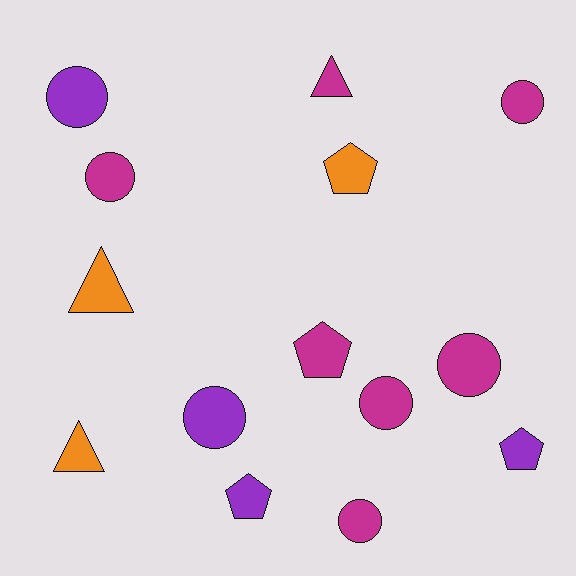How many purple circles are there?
There are 2 purple circles.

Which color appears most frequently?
Magenta, with 7 objects.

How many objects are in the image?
There are 14 objects.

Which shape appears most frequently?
Circle, with 7 objects.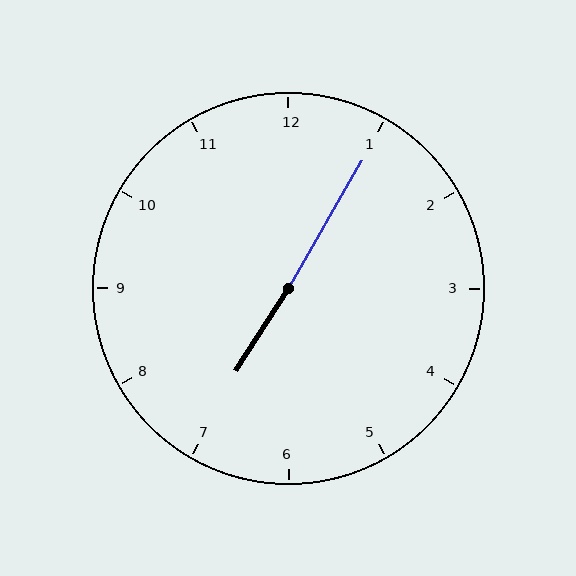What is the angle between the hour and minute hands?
Approximately 178 degrees.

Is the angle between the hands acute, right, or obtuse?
It is obtuse.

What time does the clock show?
7:05.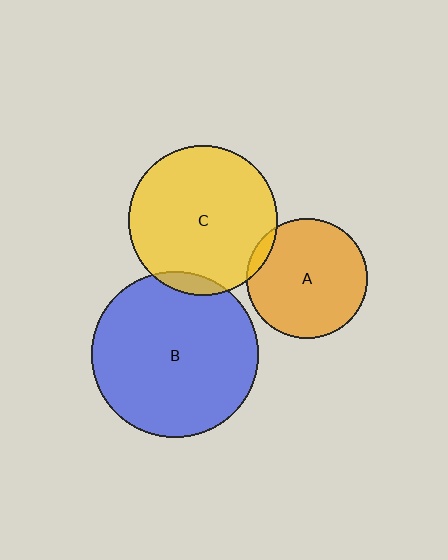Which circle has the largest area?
Circle B (blue).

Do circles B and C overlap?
Yes.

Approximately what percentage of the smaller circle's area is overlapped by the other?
Approximately 5%.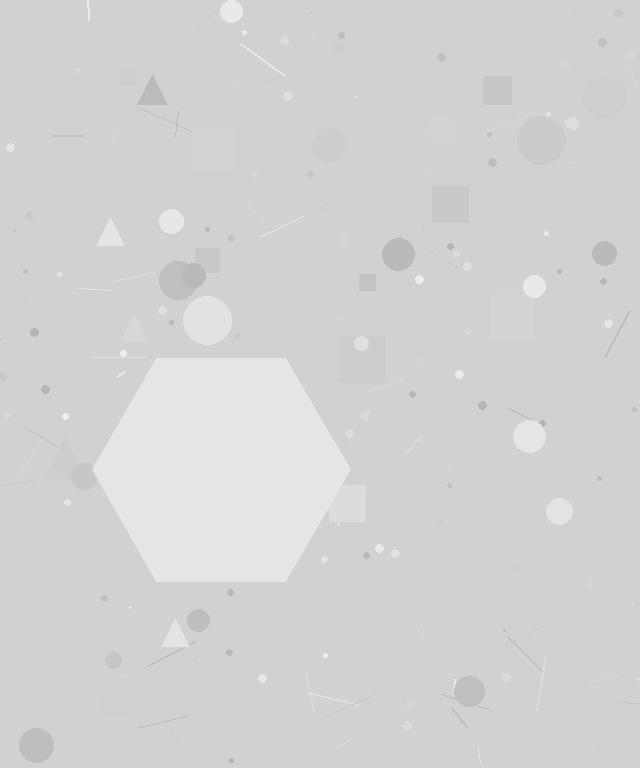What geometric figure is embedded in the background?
A hexagon is embedded in the background.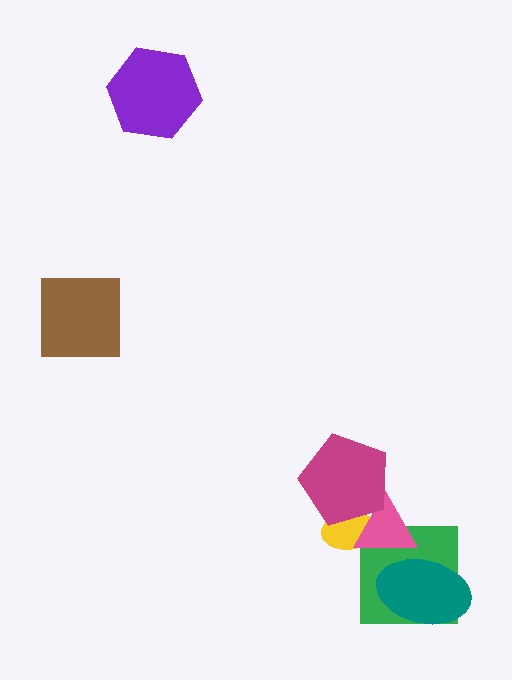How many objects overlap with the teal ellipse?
2 objects overlap with the teal ellipse.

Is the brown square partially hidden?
No, no other shape covers it.